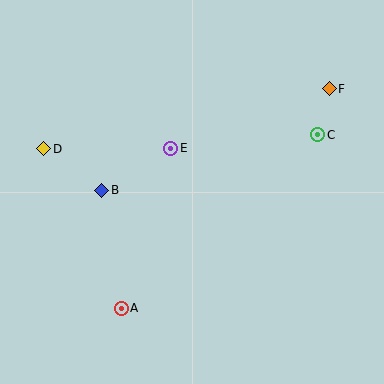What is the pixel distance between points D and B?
The distance between D and B is 72 pixels.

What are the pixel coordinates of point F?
Point F is at (329, 89).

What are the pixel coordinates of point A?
Point A is at (121, 308).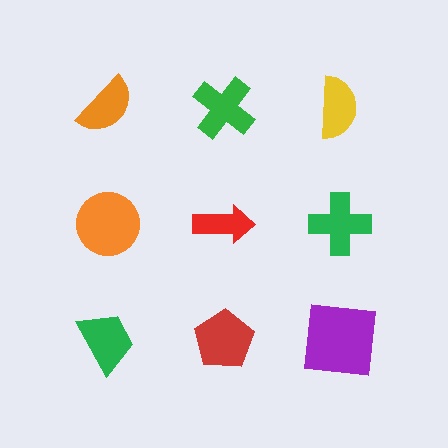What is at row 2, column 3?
A green cross.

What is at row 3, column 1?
A green trapezoid.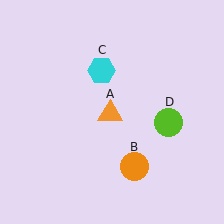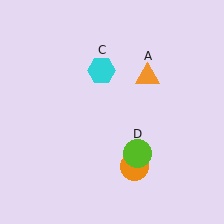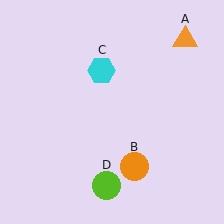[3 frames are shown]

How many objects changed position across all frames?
2 objects changed position: orange triangle (object A), lime circle (object D).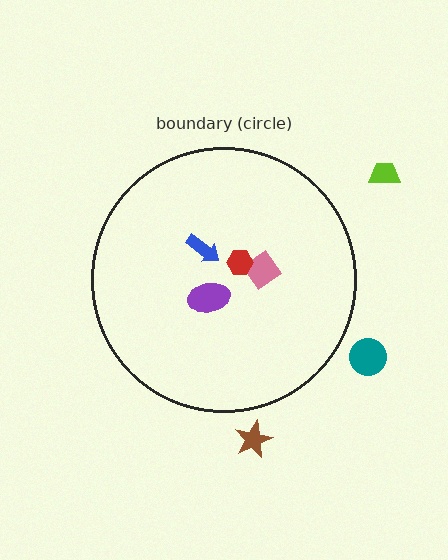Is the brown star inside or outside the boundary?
Outside.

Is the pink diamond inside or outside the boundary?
Inside.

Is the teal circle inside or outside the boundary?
Outside.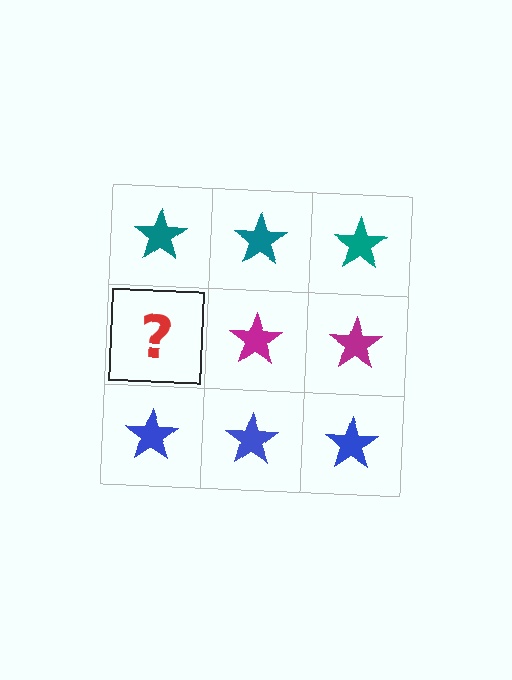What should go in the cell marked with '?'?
The missing cell should contain a magenta star.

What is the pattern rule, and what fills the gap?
The rule is that each row has a consistent color. The gap should be filled with a magenta star.